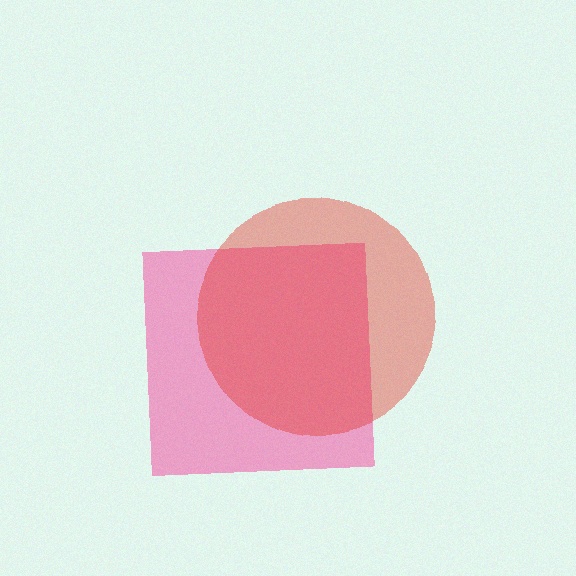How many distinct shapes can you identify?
There are 2 distinct shapes: a pink square, a red circle.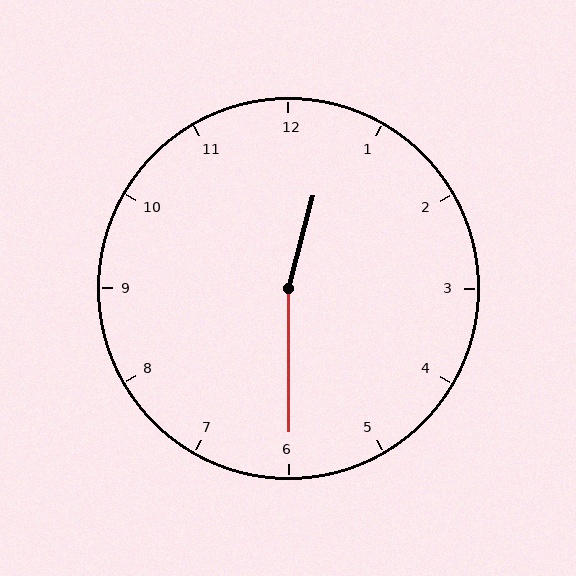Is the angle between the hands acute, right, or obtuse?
It is obtuse.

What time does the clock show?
12:30.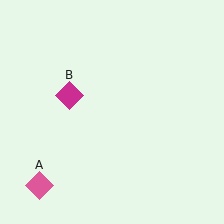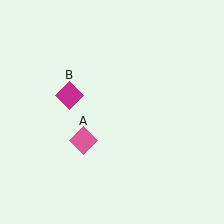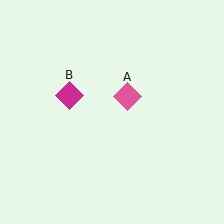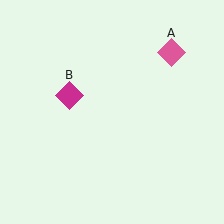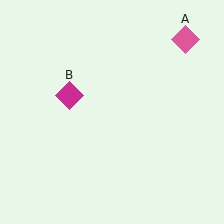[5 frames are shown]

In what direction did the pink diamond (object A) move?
The pink diamond (object A) moved up and to the right.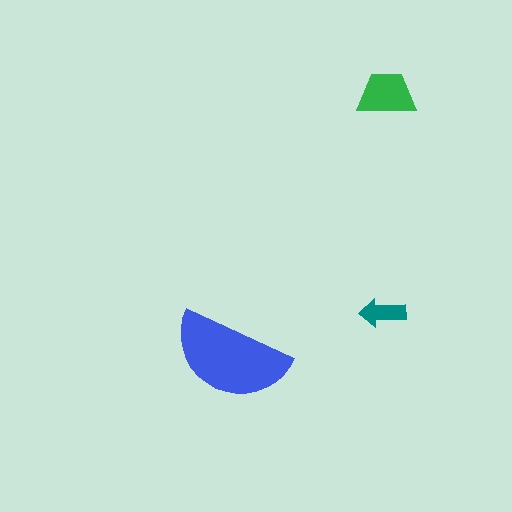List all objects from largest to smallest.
The blue semicircle, the green trapezoid, the teal arrow.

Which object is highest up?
The green trapezoid is topmost.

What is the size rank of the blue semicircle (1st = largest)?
1st.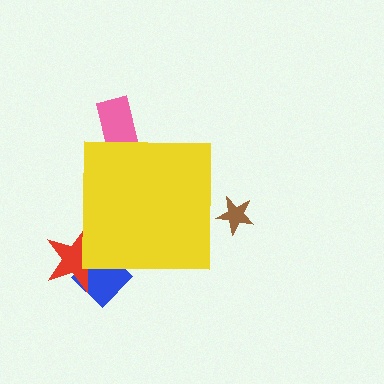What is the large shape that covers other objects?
A yellow square.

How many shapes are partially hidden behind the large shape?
4 shapes are partially hidden.